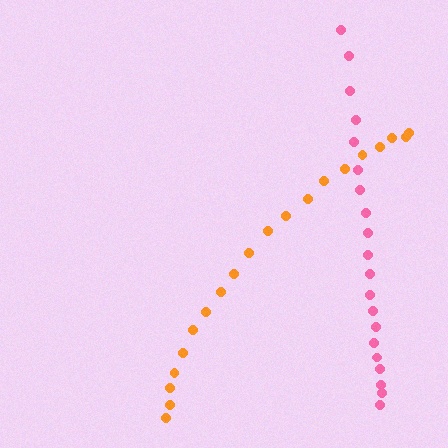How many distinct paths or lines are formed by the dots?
There are 2 distinct paths.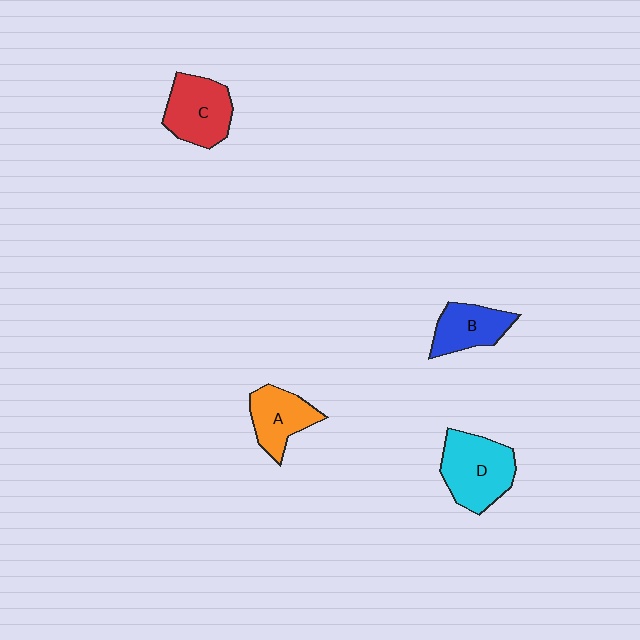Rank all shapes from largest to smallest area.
From largest to smallest: D (cyan), C (red), A (orange), B (blue).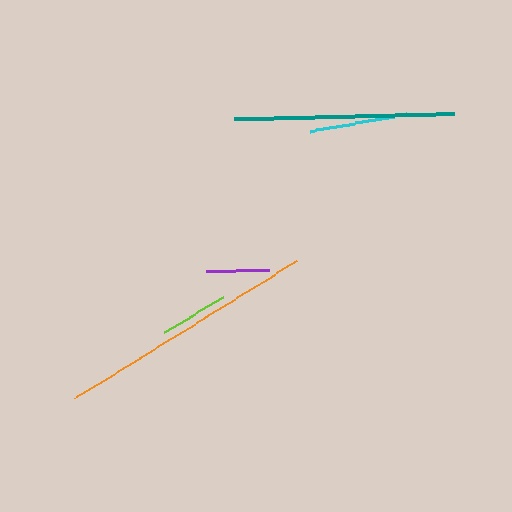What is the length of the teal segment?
The teal segment is approximately 220 pixels long.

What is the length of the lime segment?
The lime segment is approximately 69 pixels long.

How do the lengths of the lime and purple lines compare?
The lime and purple lines are approximately the same length.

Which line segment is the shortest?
The purple line is the shortest at approximately 63 pixels.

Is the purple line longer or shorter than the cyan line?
The cyan line is longer than the purple line.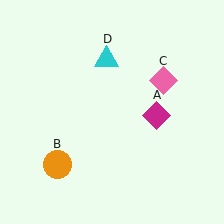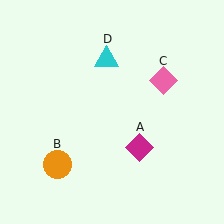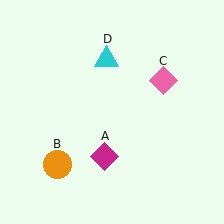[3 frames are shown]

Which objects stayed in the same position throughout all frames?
Orange circle (object B) and pink diamond (object C) and cyan triangle (object D) remained stationary.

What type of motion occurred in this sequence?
The magenta diamond (object A) rotated clockwise around the center of the scene.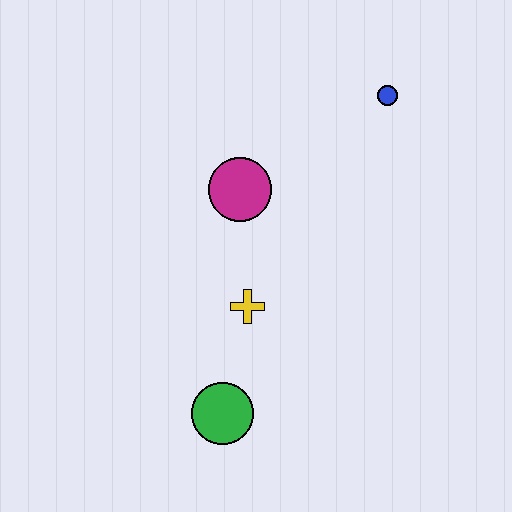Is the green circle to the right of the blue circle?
No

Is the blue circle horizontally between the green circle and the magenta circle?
No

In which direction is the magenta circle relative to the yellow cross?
The magenta circle is above the yellow cross.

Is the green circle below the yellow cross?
Yes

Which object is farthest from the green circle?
The blue circle is farthest from the green circle.